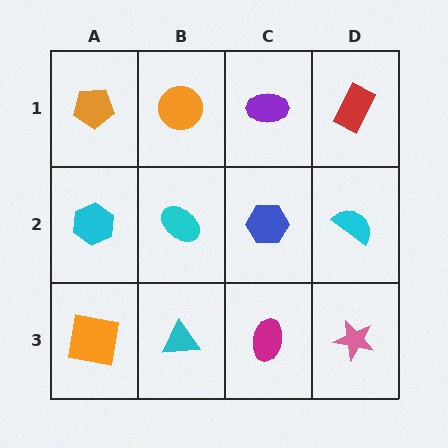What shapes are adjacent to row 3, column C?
A blue hexagon (row 2, column C), a cyan triangle (row 3, column B), a pink star (row 3, column D).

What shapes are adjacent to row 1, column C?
A blue hexagon (row 2, column C), an orange circle (row 1, column B), a red rectangle (row 1, column D).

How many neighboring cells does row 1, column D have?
2.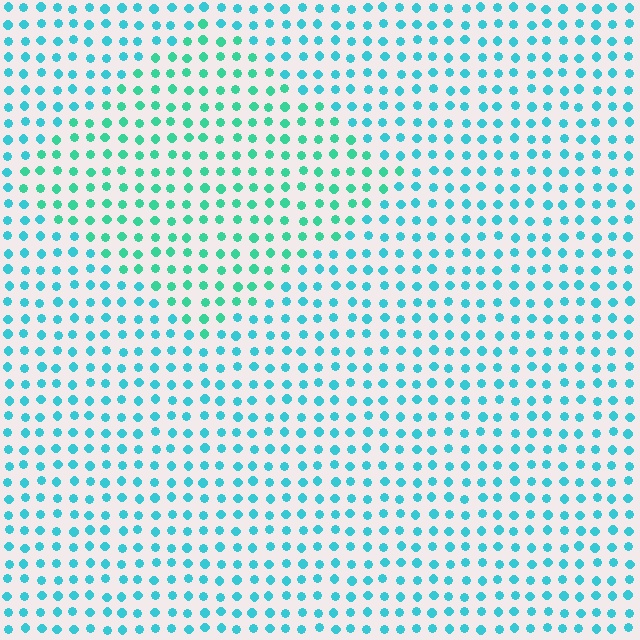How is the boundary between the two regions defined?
The boundary is defined purely by a slight shift in hue (about 27 degrees). Spacing, size, and orientation are identical on both sides.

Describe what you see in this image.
The image is filled with small cyan elements in a uniform arrangement. A diamond-shaped region is visible where the elements are tinted to a slightly different hue, forming a subtle color boundary.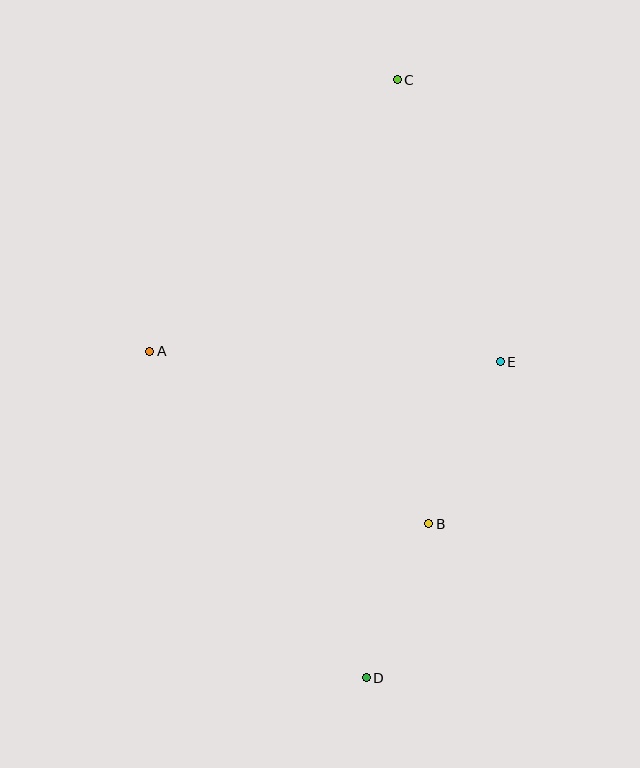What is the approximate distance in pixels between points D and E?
The distance between D and E is approximately 344 pixels.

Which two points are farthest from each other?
Points C and D are farthest from each other.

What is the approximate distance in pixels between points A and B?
The distance between A and B is approximately 328 pixels.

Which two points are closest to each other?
Points B and D are closest to each other.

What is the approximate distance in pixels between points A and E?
The distance between A and E is approximately 351 pixels.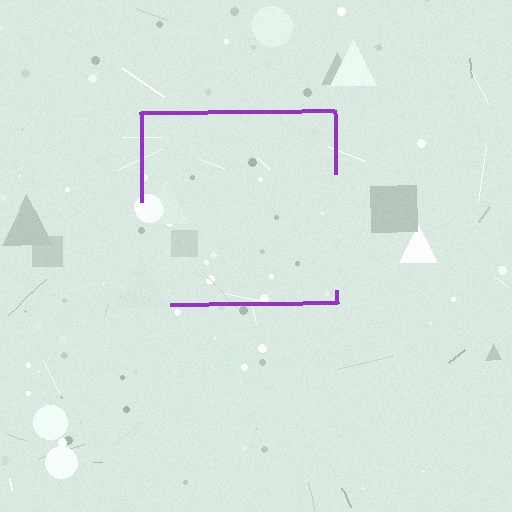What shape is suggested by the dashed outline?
The dashed outline suggests a square.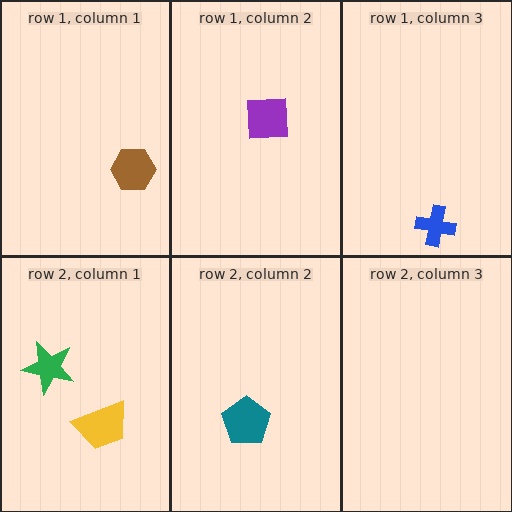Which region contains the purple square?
The row 1, column 2 region.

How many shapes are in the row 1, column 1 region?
1.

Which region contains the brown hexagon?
The row 1, column 1 region.